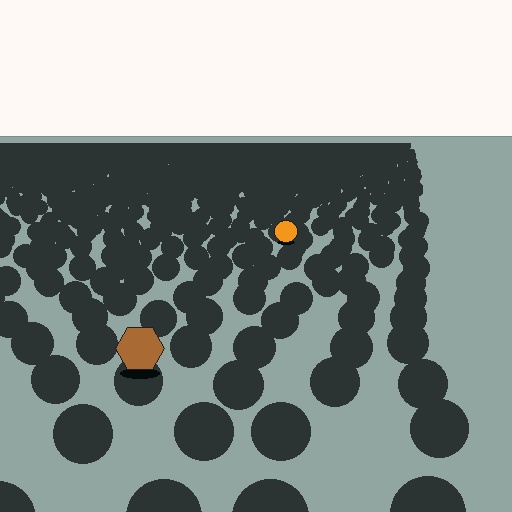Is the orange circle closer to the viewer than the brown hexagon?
No. The brown hexagon is closer — you can tell from the texture gradient: the ground texture is coarser near it.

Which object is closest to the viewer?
The brown hexagon is closest. The texture marks near it are larger and more spread out.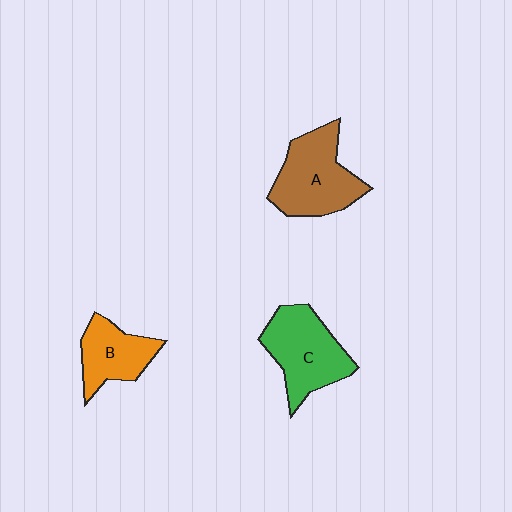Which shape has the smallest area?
Shape B (orange).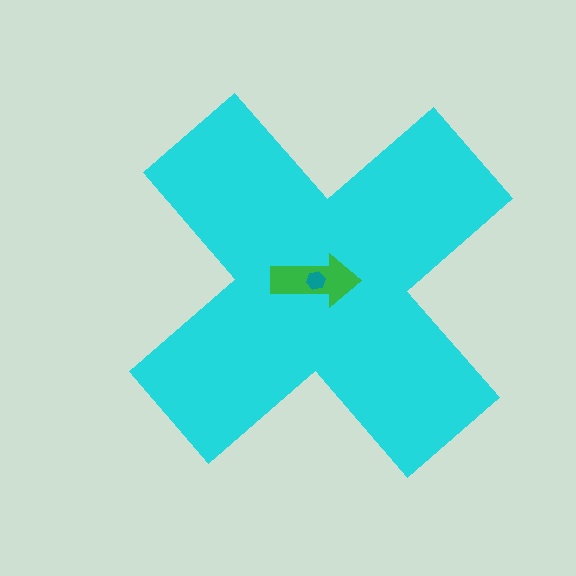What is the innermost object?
The teal hexagon.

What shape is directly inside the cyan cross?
The green arrow.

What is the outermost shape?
The cyan cross.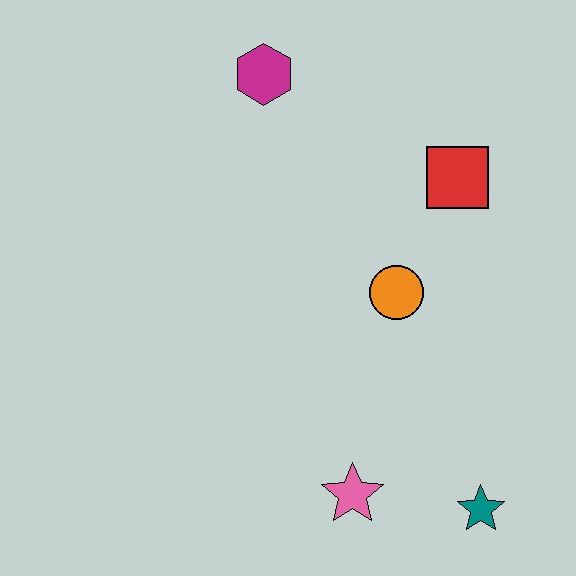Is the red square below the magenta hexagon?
Yes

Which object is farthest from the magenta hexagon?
The teal star is farthest from the magenta hexagon.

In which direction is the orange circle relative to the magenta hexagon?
The orange circle is below the magenta hexagon.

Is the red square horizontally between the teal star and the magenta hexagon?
Yes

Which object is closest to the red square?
The orange circle is closest to the red square.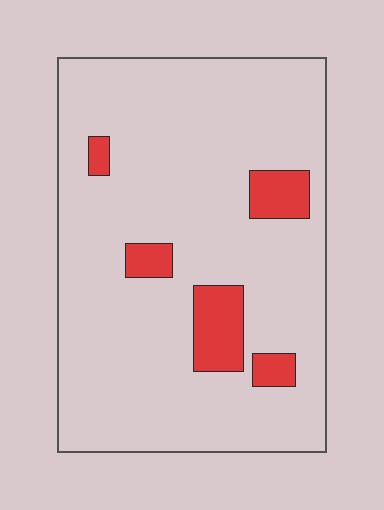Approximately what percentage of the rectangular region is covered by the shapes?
Approximately 10%.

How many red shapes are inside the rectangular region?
5.